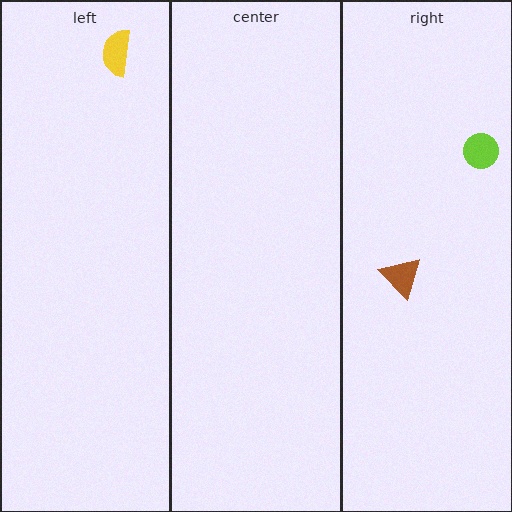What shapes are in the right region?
The lime circle, the brown triangle.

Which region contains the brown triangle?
The right region.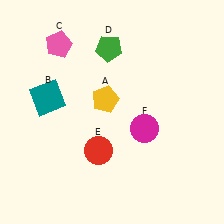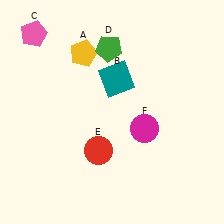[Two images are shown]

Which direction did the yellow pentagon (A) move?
The yellow pentagon (A) moved up.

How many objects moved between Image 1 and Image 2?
3 objects moved between the two images.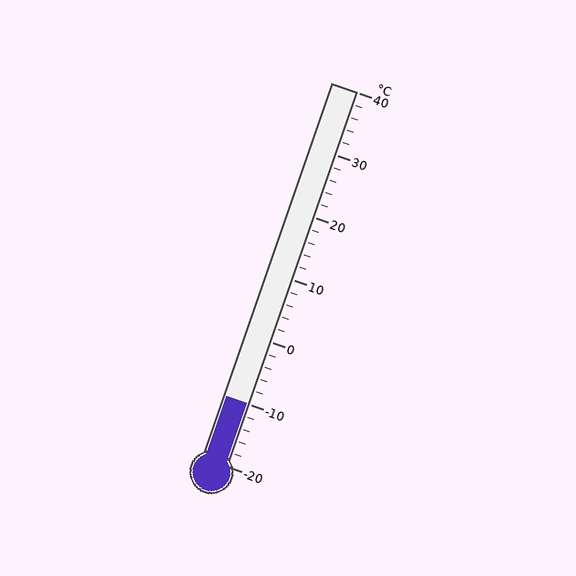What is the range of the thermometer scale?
The thermometer scale ranges from -20°C to 40°C.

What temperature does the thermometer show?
The thermometer shows approximately -10°C.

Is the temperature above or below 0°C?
The temperature is below 0°C.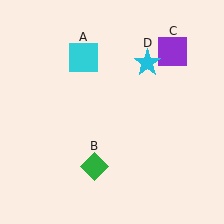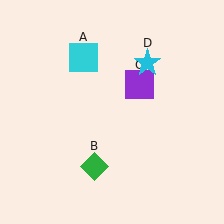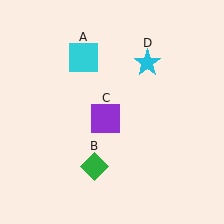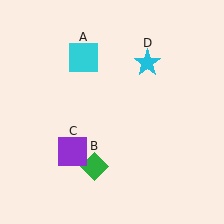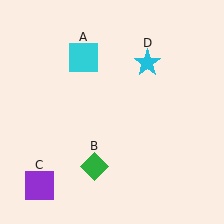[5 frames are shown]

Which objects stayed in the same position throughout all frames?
Cyan square (object A) and green diamond (object B) and cyan star (object D) remained stationary.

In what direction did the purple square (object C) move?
The purple square (object C) moved down and to the left.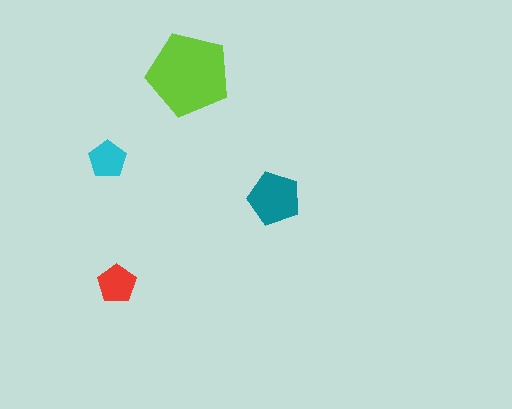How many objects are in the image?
There are 4 objects in the image.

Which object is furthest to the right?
The teal pentagon is rightmost.